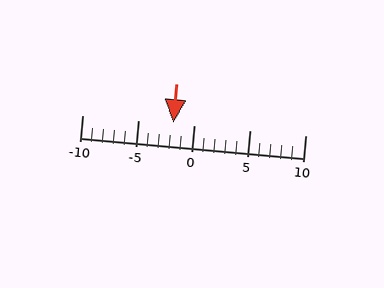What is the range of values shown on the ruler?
The ruler shows values from -10 to 10.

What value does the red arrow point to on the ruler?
The red arrow points to approximately -2.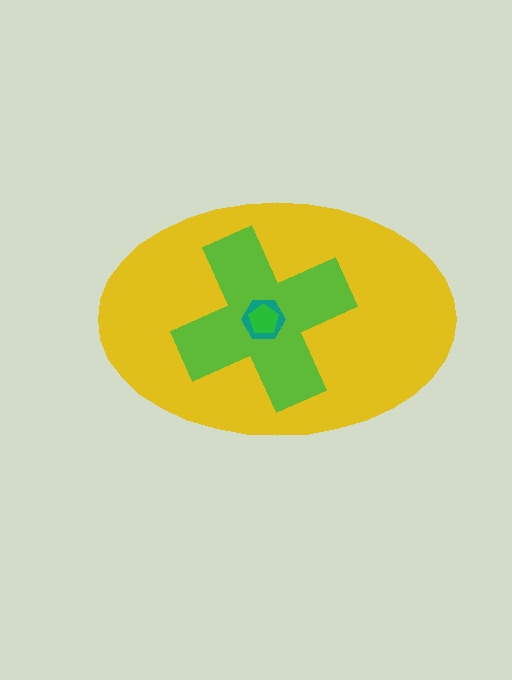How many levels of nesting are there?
4.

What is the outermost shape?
The yellow ellipse.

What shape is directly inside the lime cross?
The teal hexagon.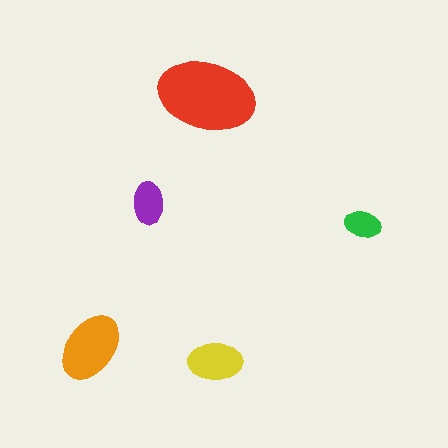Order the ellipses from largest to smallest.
the red one, the orange one, the yellow one, the purple one, the green one.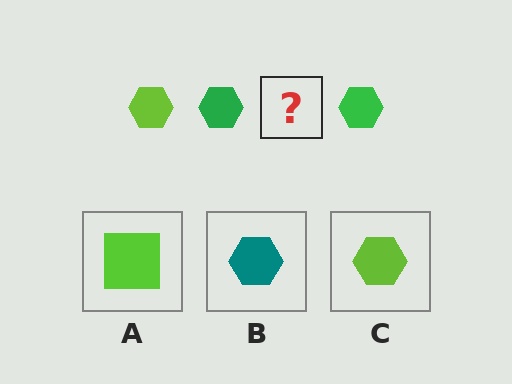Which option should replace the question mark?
Option C.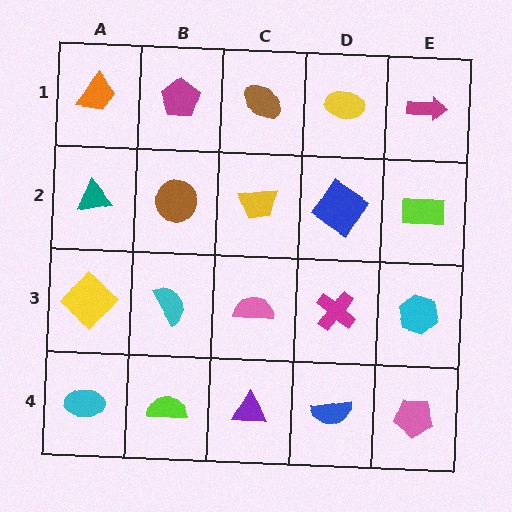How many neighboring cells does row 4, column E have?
2.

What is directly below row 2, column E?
A cyan hexagon.